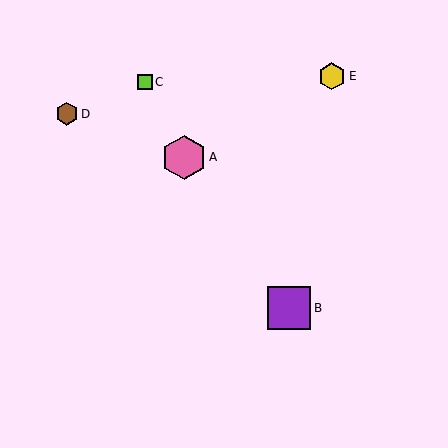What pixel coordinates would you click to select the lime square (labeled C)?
Click at (145, 82) to select the lime square C.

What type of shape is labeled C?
Shape C is a lime square.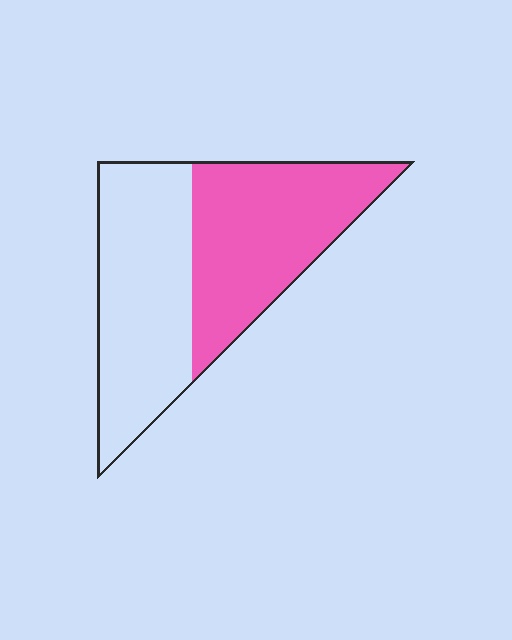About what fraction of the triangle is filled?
About one half (1/2).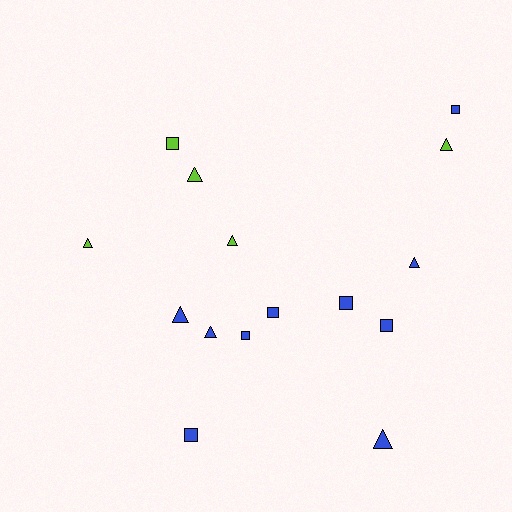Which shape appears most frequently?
Triangle, with 8 objects.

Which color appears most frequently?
Blue, with 10 objects.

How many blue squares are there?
There are 6 blue squares.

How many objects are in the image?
There are 15 objects.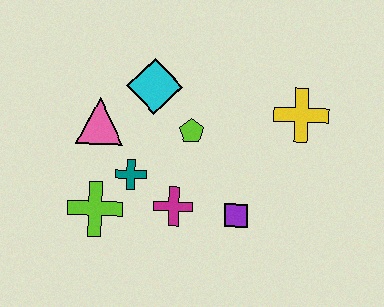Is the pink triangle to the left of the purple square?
Yes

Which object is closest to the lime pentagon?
The cyan diamond is closest to the lime pentagon.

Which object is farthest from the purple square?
The pink triangle is farthest from the purple square.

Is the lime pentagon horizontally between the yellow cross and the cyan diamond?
Yes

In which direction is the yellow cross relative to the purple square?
The yellow cross is above the purple square.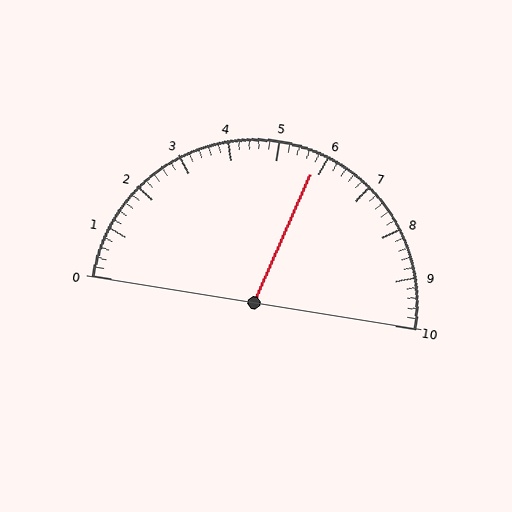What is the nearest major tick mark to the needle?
The nearest major tick mark is 6.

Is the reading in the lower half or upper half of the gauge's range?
The reading is in the upper half of the range (0 to 10).